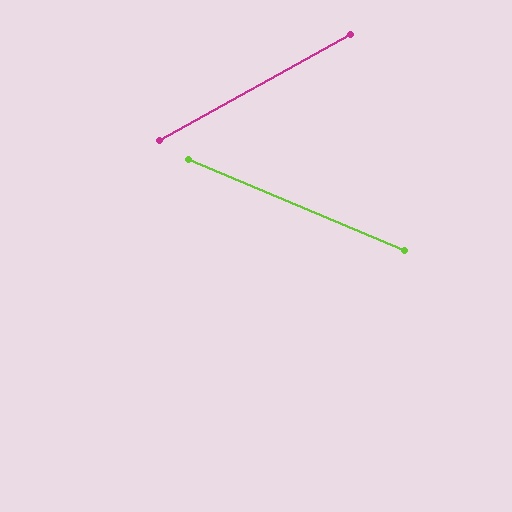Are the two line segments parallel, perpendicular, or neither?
Neither parallel nor perpendicular — they differ by about 52°.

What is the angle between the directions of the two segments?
Approximately 52 degrees.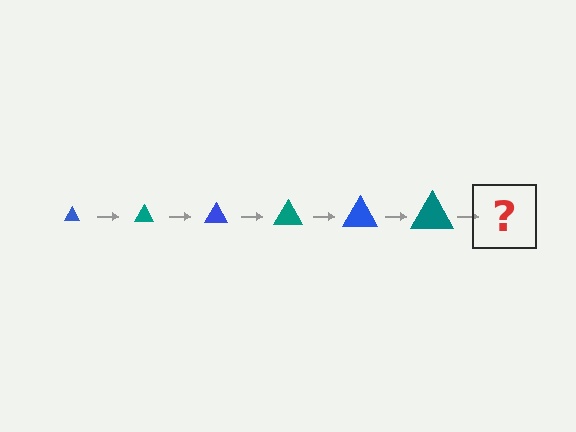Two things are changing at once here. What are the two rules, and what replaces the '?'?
The two rules are that the triangle grows larger each step and the color cycles through blue and teal. The '?' should be a blue triangle, larger than the previous one.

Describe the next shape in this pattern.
It should be a blue triangle, larger than the previous one.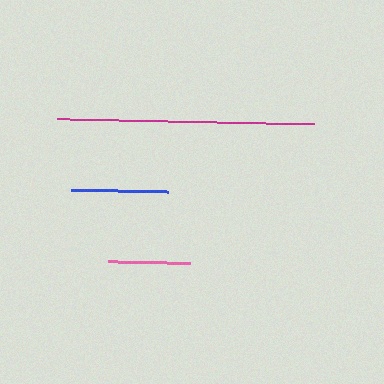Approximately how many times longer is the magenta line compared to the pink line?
The magenta line is approximately 3.1 times the length of the pink line.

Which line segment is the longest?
The magenta line is the longest at approximately 256 pixels.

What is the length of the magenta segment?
The magenta segment is approximately 256 pixels long.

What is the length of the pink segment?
The pink segment is approximately 82 pixels long.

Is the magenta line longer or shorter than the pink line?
The magenta line is longer than the pink line.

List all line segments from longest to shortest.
From longest to shortest: magenta, blue, pink.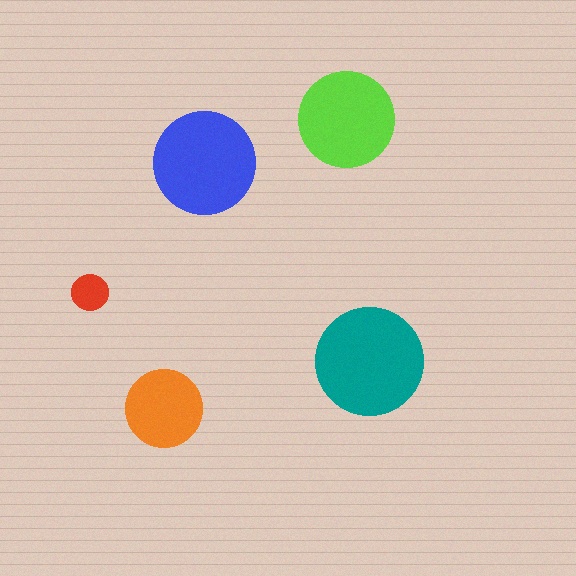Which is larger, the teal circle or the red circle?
The teal one.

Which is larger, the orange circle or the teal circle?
The teal one.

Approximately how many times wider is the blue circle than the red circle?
About 3 times wider.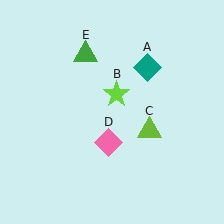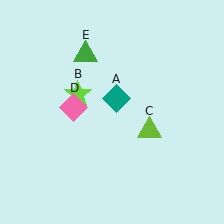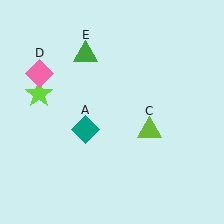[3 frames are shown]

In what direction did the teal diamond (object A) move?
The teal diamond (object A) moved down and to the left.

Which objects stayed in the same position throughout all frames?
Lime triangle (object C) and green triangle (object E) remained stationary.